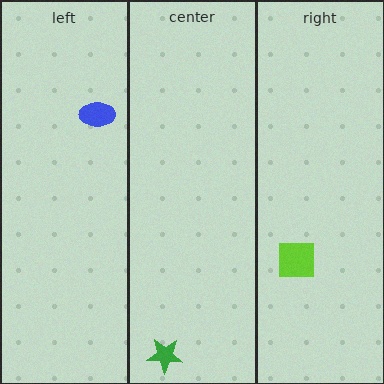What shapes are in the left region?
The blue ellipse.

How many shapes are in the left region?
1.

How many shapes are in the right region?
1.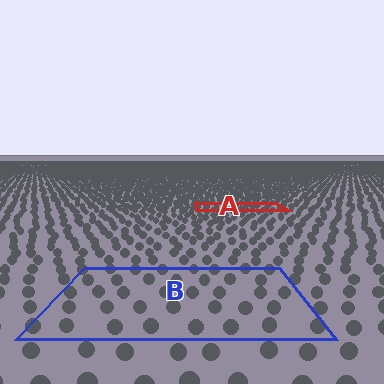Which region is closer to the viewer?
Region B is closer. The texture elements there are larger and more spread out.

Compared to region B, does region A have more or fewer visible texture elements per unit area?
Region A has more texture elements per unit area — they are packed more densely because it is farther away.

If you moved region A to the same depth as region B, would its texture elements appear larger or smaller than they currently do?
They would appear larger. At a closer depth, the same texture elements are projected at a bigger on-screen size.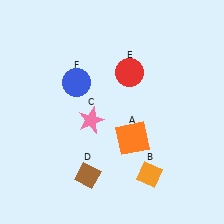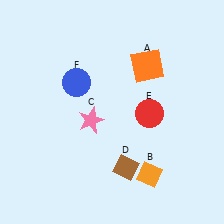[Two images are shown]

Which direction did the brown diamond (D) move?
The brown diamond (D) moved right.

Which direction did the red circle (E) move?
The red circle (E) moved down.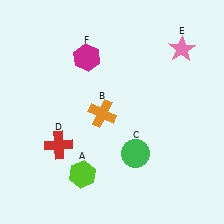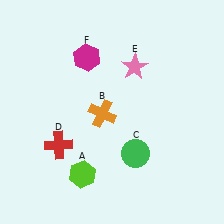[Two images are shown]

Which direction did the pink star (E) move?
The pink star (E) moved left.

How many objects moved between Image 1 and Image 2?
1 object moved between the two images.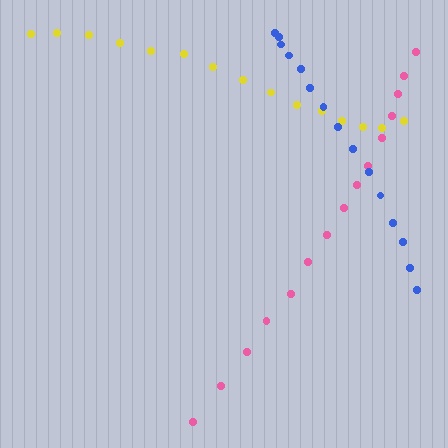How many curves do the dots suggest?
There are 3 distinct paths.